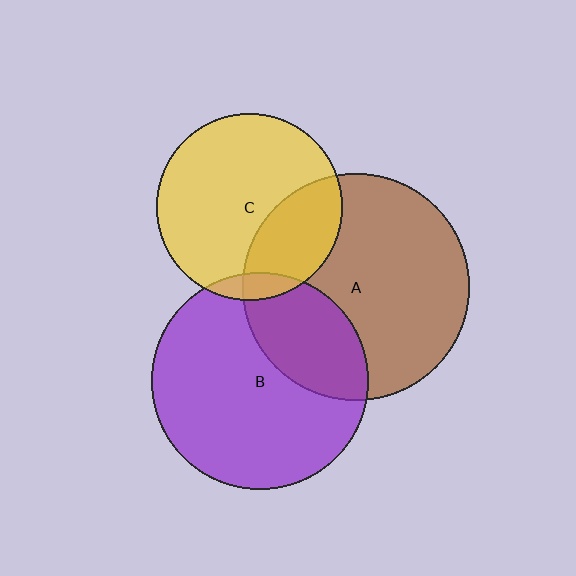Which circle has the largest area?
Circle A (brown).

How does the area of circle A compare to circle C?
Approximately 1.5 times.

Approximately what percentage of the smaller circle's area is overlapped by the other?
Approximately 30%.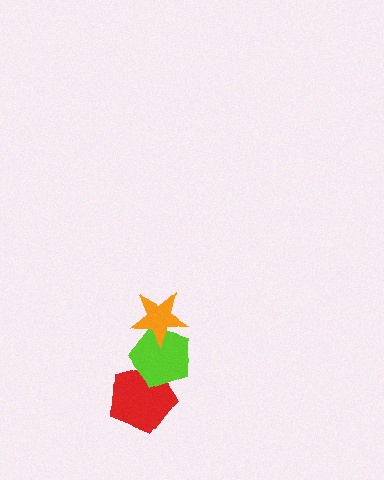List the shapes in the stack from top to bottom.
From top to bottom: the orange star, the lime pentagon, the red pentagon.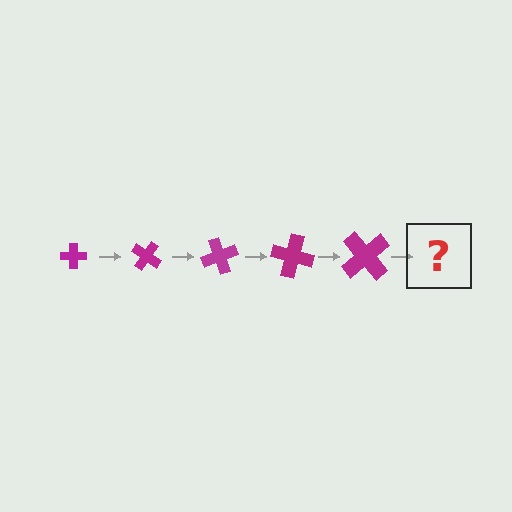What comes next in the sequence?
The next element should be a cross, larger than the previous one and rotated 175 degrees from the start.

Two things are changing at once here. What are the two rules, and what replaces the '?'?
The two rules are that the cross grows larger each step and it rotates 35 degrees each step. The '?' should be a cross, larger than the previous one and rotated 175 degrees from the start.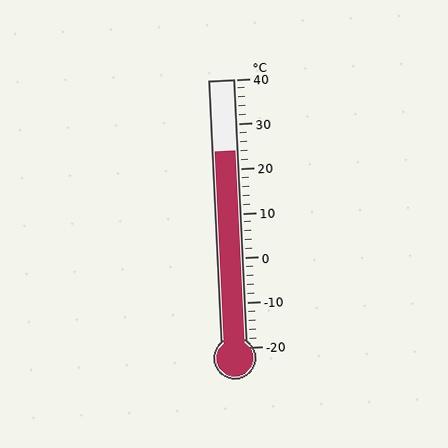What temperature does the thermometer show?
The thermometer shows approximately 24°C.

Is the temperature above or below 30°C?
The temperature is below 30°C.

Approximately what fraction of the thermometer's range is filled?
The thermometer is filled to approximately 75% of its range.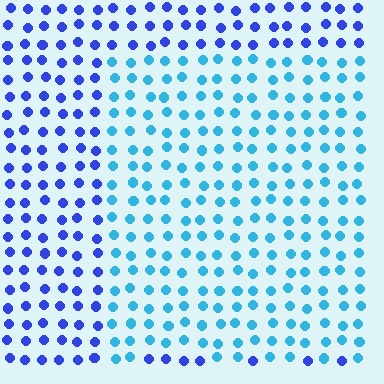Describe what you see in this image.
The image is filled with small blue elements in a uniform arrangement. A rectangle-shaped region is visible where the elements are tinted to a slightly different hue, forming a subtle color boundary.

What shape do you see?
I see a rectangle.